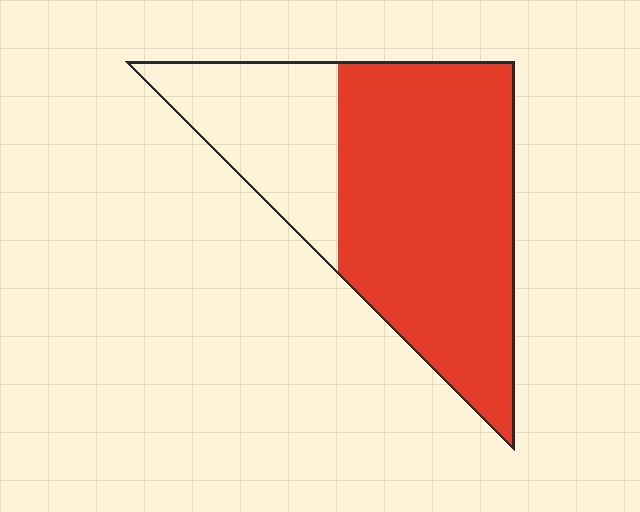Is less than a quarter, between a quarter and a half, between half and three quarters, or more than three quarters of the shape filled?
Between half and three quarters.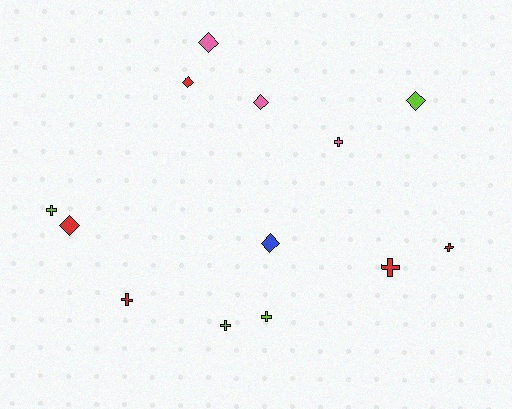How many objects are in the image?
There are 13 objects.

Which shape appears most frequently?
Cross, with 7 objects.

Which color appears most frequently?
Red, with 5 objects.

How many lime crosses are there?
There are 3 lime crosses.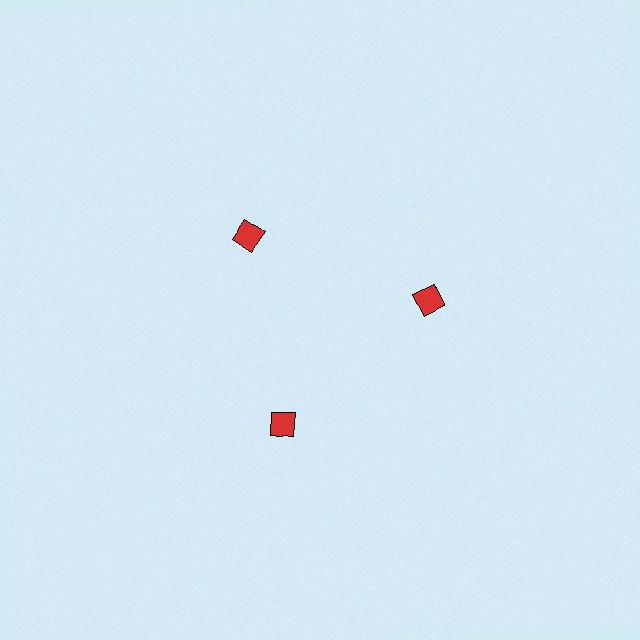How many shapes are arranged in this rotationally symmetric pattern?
There are 3 shapes, arranged in 3 groups of 1.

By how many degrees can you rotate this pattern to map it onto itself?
The pattern maps onto itself every 120 degrees of rotation.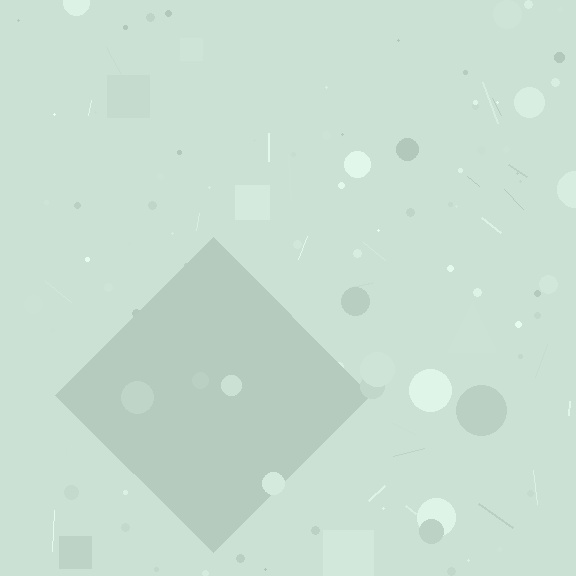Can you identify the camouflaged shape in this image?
The camouflaged shape is a diamond.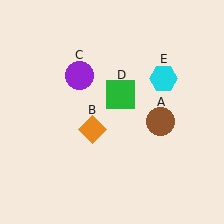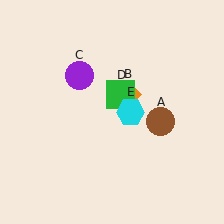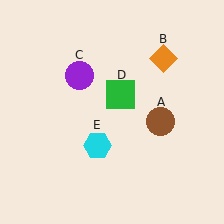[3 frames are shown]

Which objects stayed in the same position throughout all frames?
Brown circle (object A) and purple circle (object C) and green square (object D) remained stationary.